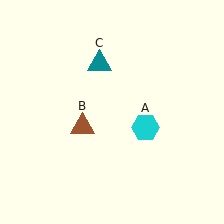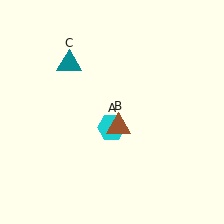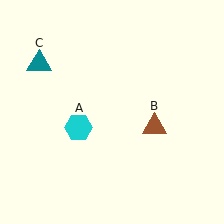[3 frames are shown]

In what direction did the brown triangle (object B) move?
The brown triangle (object B) moved right.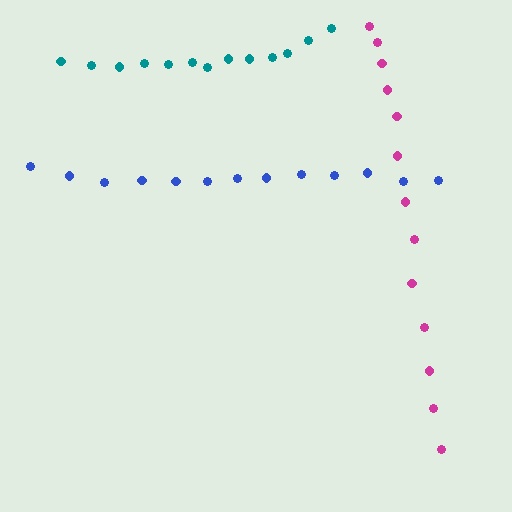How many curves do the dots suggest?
There are 3 distinct paths.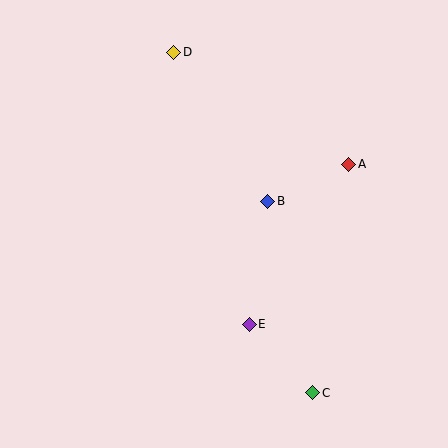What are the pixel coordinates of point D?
Point D is at (174, 52).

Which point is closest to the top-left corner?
Point D is closest to the top-left corner.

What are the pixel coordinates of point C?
Point C is at (313, 393).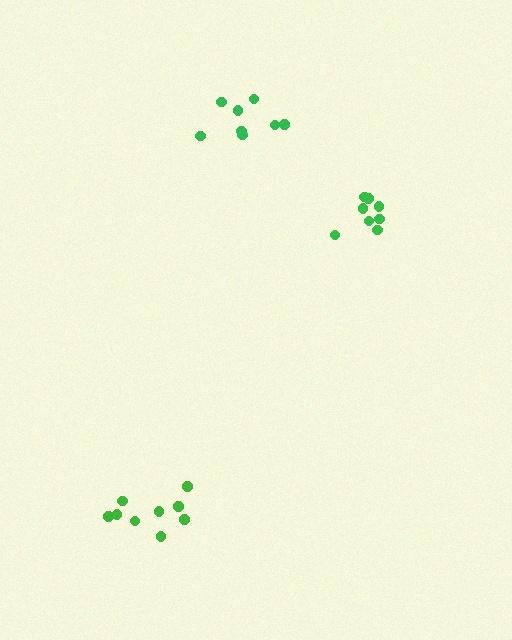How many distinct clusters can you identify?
There are 3 distinct clusters.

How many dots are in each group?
Group 1: 8 dots, Group 2: 8 dots, Group 3: 9 dots (25 total).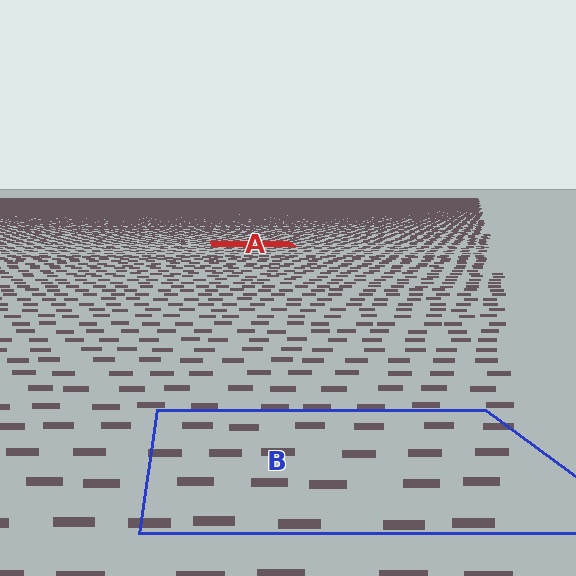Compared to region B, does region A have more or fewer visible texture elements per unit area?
Region A has more texture elements per unit area — they are packed more densely because it is farther away.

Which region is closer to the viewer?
Region B is closer. The texture elements there are larger and more spread out.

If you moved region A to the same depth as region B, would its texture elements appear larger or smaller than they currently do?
They would appear larger. At a closer depth, the same texture elements are projected at a bigger on-screen size.